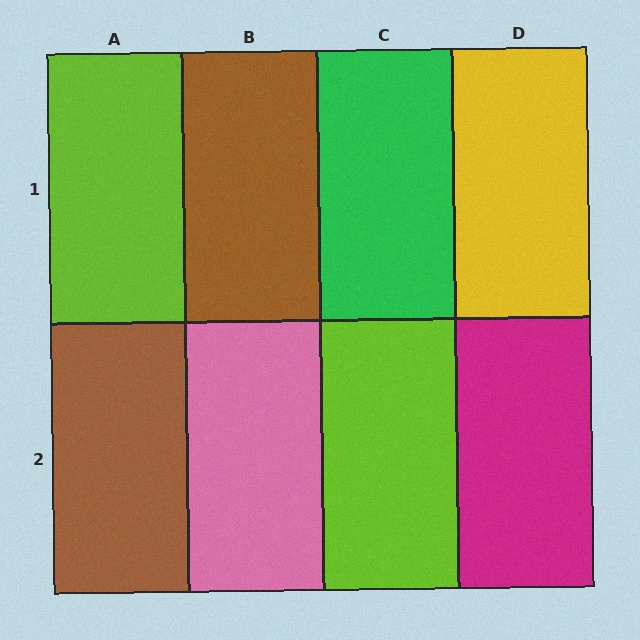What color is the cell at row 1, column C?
Green.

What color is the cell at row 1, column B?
Brown.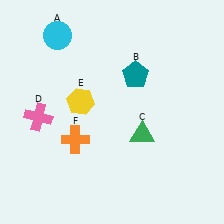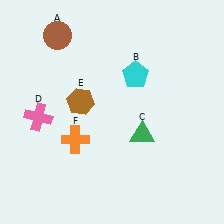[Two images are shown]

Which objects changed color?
A changed from cyan to brown. B changed from teal to cyan. E changed from yellow to brown.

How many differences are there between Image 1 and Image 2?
There are 3 differences between the two images.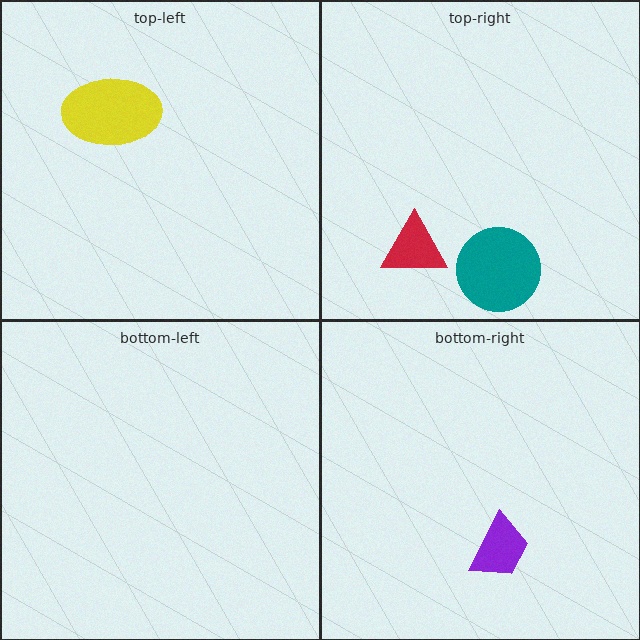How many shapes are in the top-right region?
2.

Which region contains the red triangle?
The top-right region.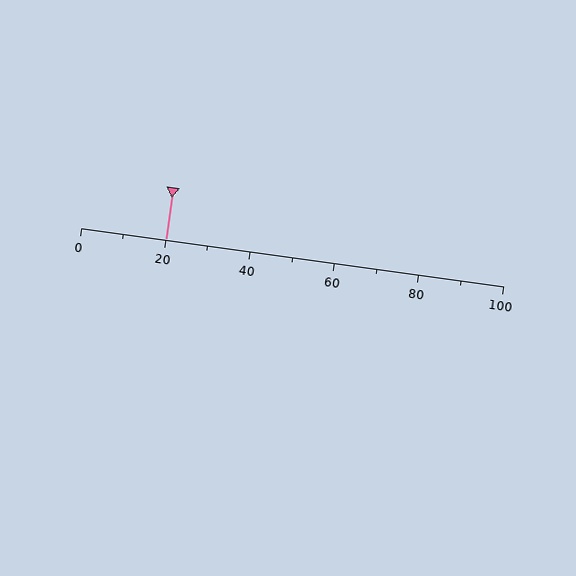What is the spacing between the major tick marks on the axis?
The major ticks are spaced 20 apart.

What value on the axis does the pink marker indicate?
The marker indicates approximately 20.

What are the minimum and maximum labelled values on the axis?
The axis runs from 0 to 100.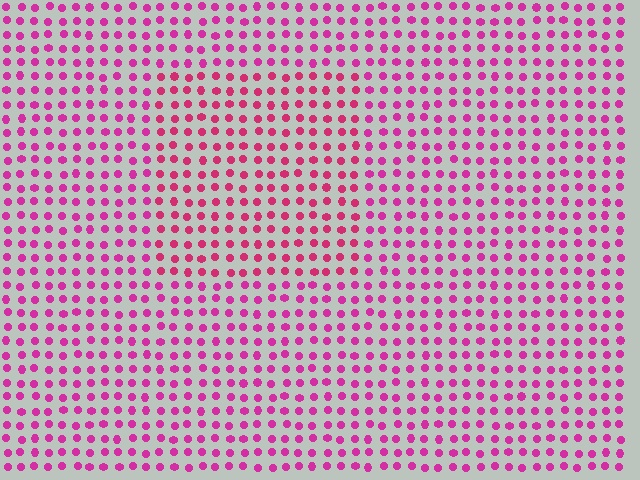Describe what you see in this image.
The image is filled with small magenta elements in a uniform arrangement. A rectangle-shaped region is visible where the elements are tinted to a slightly different hue, forming a subtle color boundary.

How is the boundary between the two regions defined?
The boundary is defined purely by a slight shift in hue (about 18 degrees). Spacing, size, and orientation are identical on both sides.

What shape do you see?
I see a rectangle.